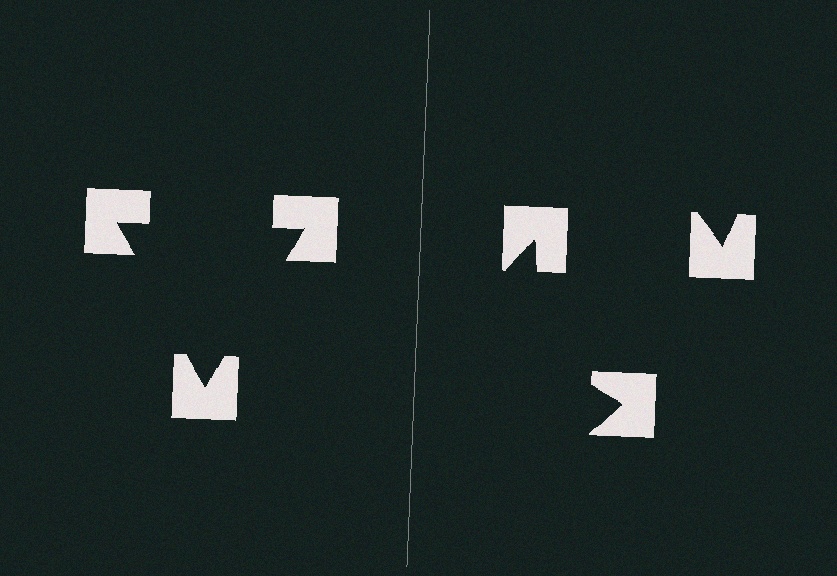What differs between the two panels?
The notched squares are positioned identically on both sides; only the wedge orientations differ. On the left they align to a triangle; on the right they are misaligned.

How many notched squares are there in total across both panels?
6 — 3 on each side.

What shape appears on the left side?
An illusory triangle.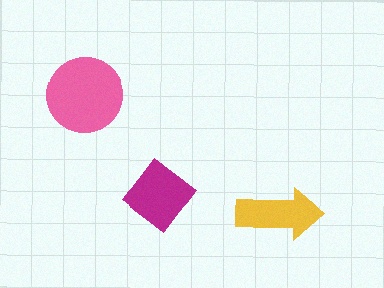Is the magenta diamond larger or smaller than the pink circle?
Smaller.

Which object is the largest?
The pink circle.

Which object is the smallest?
The yellow arrow.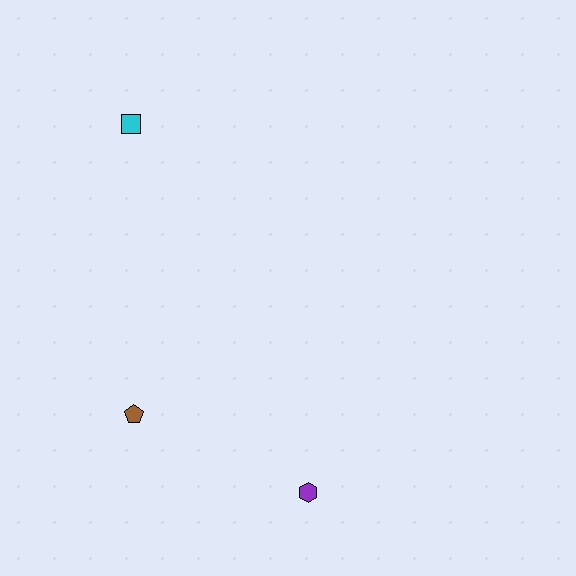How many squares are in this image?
There is 1 square.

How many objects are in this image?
There are 3 objects.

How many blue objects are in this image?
There are no blue objects.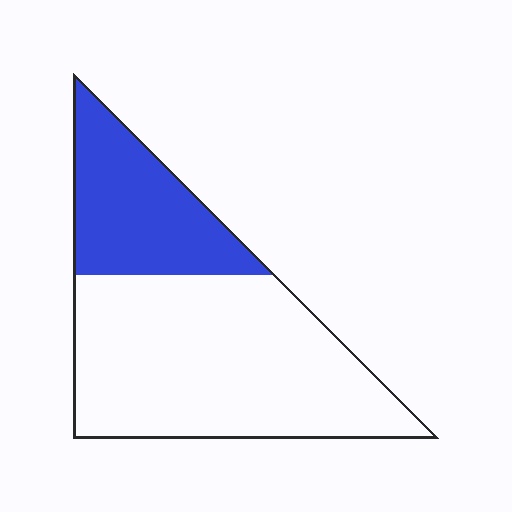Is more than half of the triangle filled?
No.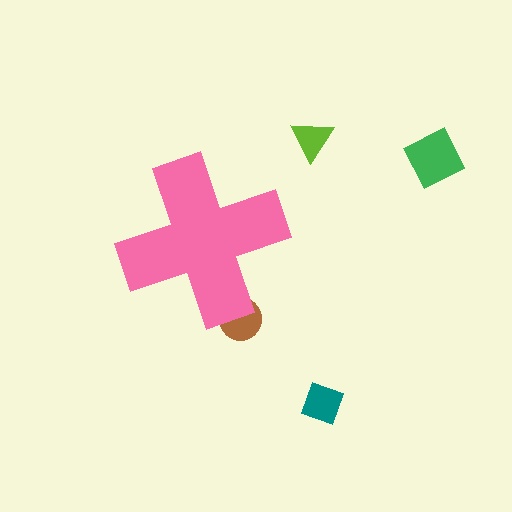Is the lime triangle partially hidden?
No, the lime triangle is fully visible.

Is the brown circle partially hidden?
Yes, the brown circle is partially hidden behind the pink cross.